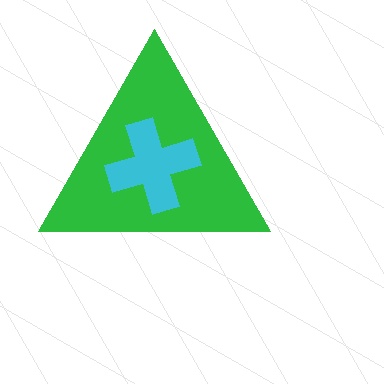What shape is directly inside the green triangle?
The cyan cross.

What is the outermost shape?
The green triangle.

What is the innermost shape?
The cyan cross.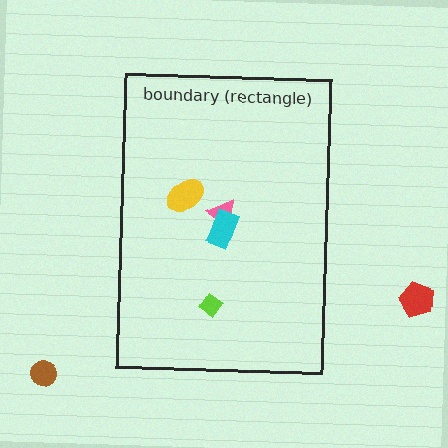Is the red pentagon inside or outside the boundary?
Outside.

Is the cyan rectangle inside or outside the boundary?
Inside.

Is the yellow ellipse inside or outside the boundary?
Inside.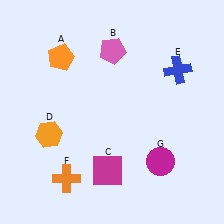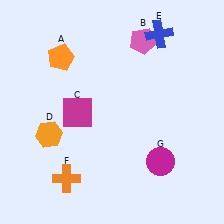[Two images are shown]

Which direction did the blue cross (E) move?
The blue cross (E) moved up.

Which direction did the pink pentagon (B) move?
The pink pentagon (B) moved right.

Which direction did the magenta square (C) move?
The magenta square (C) moved up.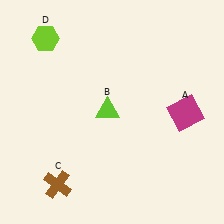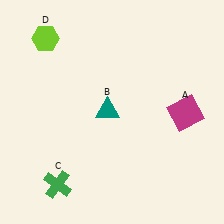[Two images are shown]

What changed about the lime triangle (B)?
In Image 1, B is lime. In Image 2, it changed to teal.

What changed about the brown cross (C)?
In Image 1, C is brown. In Image 2, it changed to green.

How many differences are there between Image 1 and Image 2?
There are 2 differences between the two images.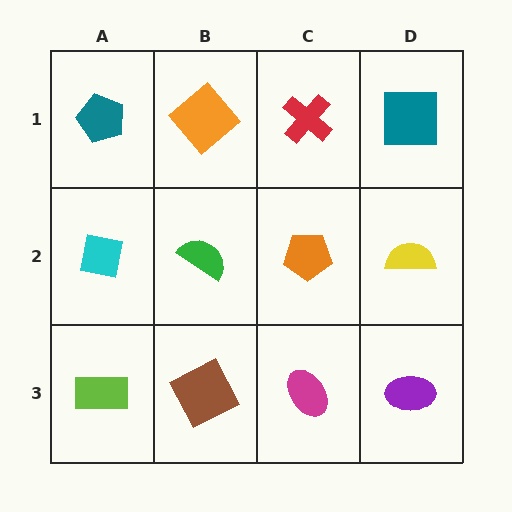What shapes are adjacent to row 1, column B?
A green semicircle (row 2, column B), a teal pentagon (row 1, column A), a red cross (row 1, column C).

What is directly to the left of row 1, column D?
A red cross.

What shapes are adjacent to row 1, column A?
A cyan square (row 2, column A), an orange diamond (row 1, column B).